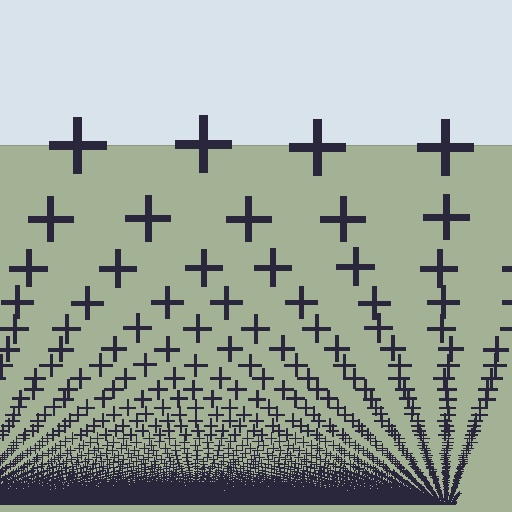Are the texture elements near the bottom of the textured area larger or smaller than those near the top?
Smaller. The gradient is inverted — elements near the bottom are smaller and denser.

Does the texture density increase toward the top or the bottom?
Density increases toward the bottom.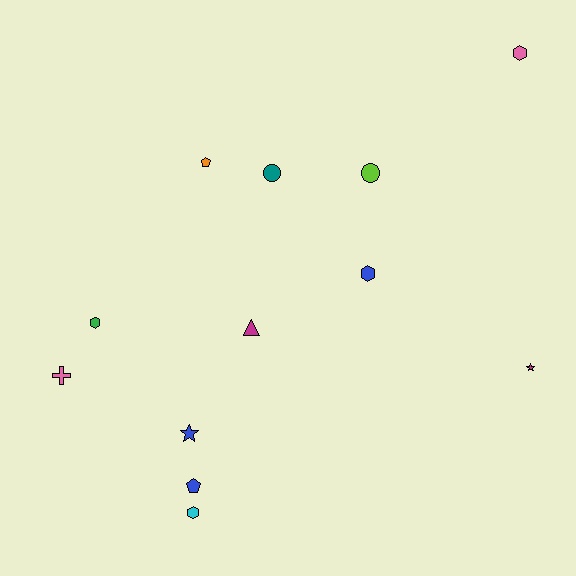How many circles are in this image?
There are 2 circles.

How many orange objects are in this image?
There is 1 orange object.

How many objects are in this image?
There are 12 objects.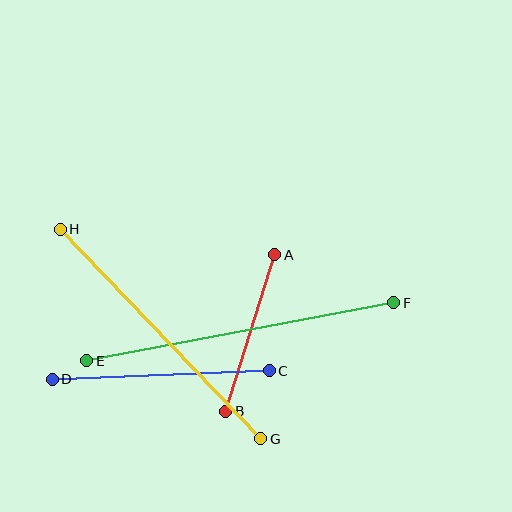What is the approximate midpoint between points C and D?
The midpoint is at approximately (161, 375) pixels.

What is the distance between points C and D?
The distance is approximately 217 pixels.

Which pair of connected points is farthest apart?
Points E and F are farthest apart.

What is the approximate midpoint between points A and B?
The midpoint is at approximately (250, 333) pixels.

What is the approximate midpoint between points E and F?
The midpoint is at approximately (240, 332) pixels.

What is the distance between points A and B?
The distance is approximately 164 pixels.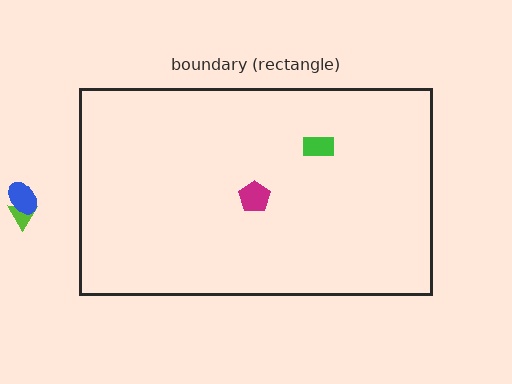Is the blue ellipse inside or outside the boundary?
Outside.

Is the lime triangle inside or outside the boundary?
Outside.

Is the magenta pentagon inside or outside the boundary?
Inside.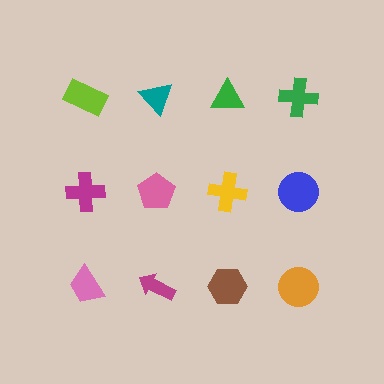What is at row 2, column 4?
A blue circle.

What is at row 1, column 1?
A lime rectangle.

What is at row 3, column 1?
A pink trapezoid.